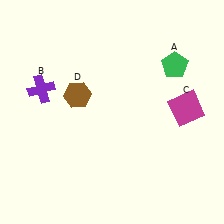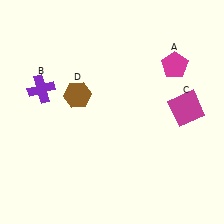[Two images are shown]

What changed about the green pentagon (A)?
In Image 1, A is green. In Image 2, it changed to magenta.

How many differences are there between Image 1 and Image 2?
There is 1 difference between the two images.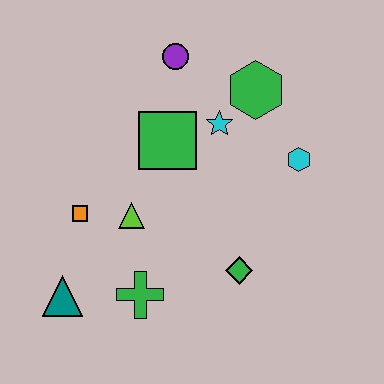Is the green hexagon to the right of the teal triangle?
Yes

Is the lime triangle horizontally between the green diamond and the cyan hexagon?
No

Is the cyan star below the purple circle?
Yes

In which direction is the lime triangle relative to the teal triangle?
The lime triangle is above the teal triangle.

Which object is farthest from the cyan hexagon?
The teal triangle is farthest from the cyan hexagon.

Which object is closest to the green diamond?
The green cross is closest to the green diamond.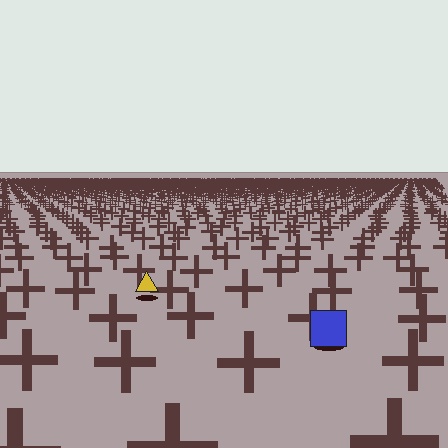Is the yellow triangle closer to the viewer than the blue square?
No. The blue square is closer — you can tell from the texture gradient: the ground texture is coarser near it.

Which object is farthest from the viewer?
The yellow triangle is farthest from the viewer. It appears smaller and the ground texture around it is denser.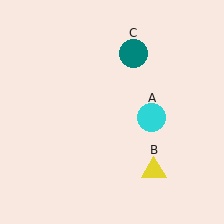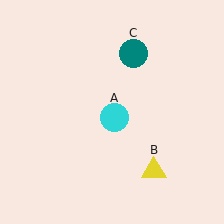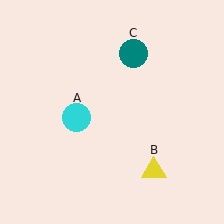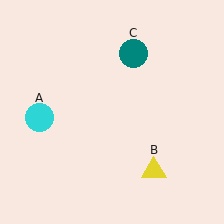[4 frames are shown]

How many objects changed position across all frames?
1 object changed position: cyan circle (object A).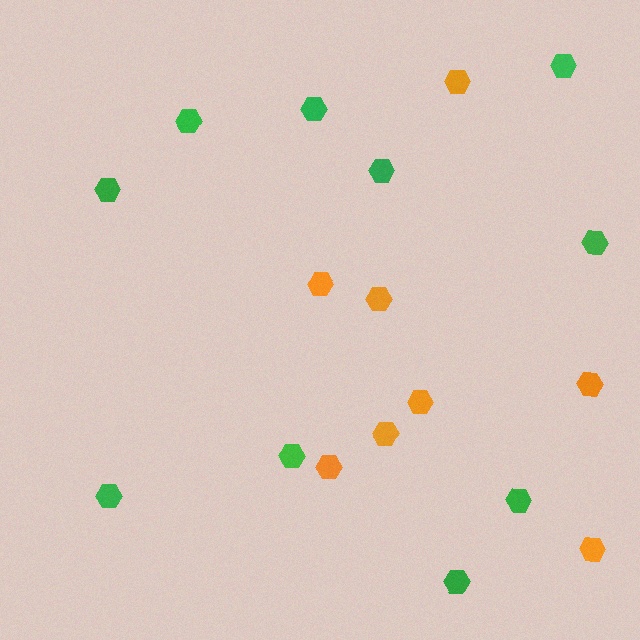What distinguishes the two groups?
There are 2 groups: one group of green hexagons (10) and one group of orange hexagons (8).